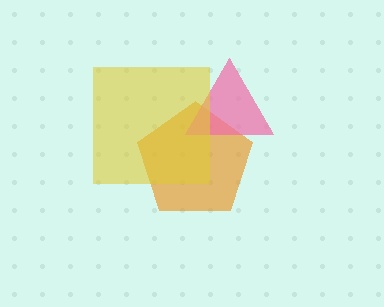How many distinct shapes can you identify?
There are 3 distinct shapes: an orange pentagon, a pink triangle, a yellow square.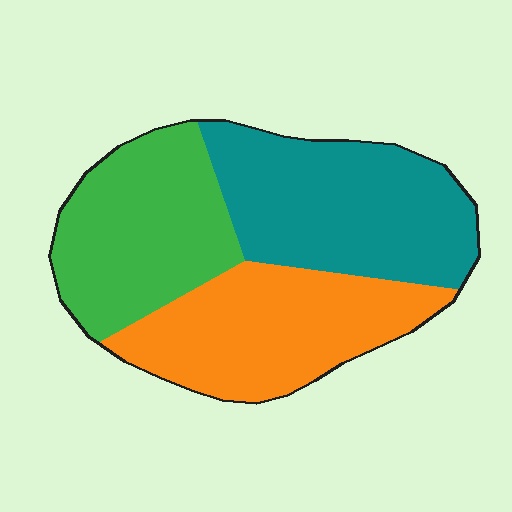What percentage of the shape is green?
Green takes up about one third (1/3) of the shape.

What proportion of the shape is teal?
Teal covers roughly 35% of the shape.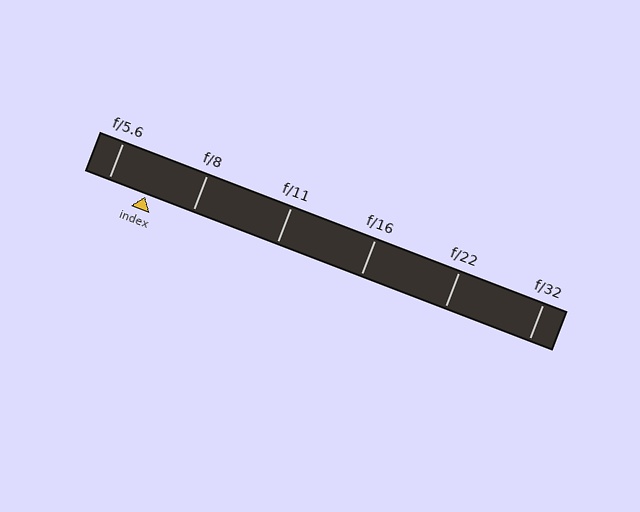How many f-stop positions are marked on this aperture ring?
There are 6 f-stop positions marked.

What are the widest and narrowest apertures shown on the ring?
The widest aperture shown is f/5.6 and the narrowest is f/32.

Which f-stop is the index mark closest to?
The index mark is closest to f/5.6.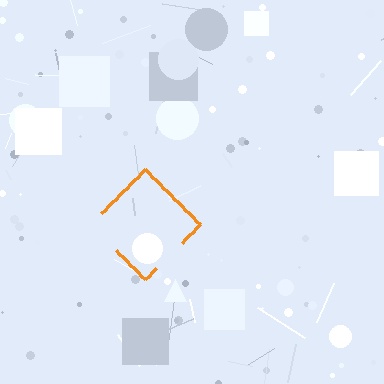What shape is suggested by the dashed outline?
The dashed outline suggests a diamond.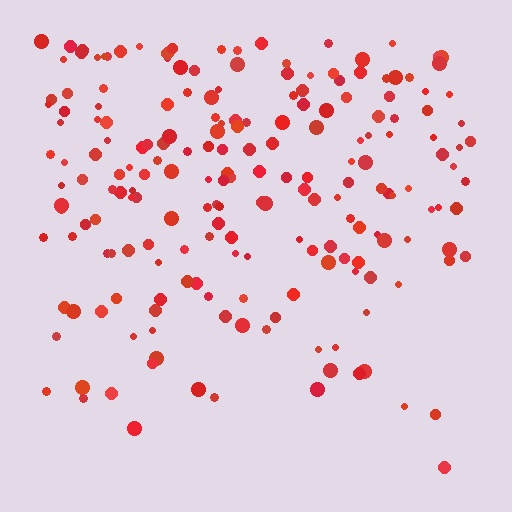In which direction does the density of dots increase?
From bottom to top, with the top side densest.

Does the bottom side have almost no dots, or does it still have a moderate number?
Still a moderate number, just noticeably fewer than the top.